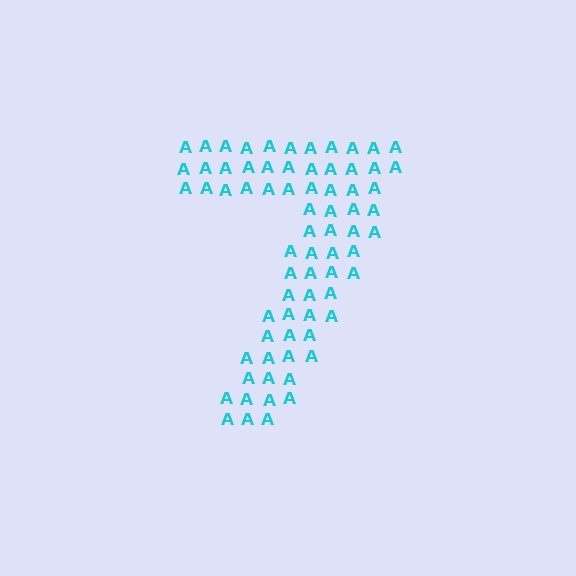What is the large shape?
The large shape is the digit 7.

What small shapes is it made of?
It is made of small letter A's.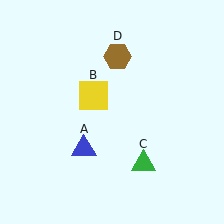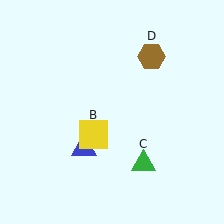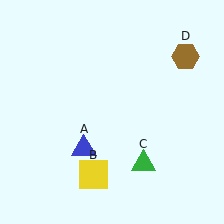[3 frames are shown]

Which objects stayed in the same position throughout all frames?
Blue triangle (object A) and green triangle (object C) remained stationary.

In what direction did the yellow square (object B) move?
The yellow square (object B) moved down.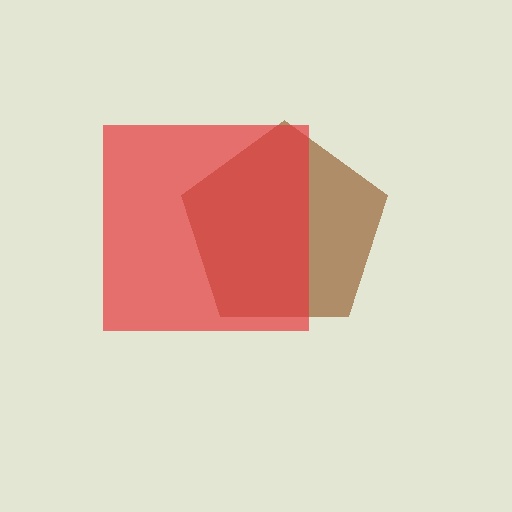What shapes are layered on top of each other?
The layered shapes are: a brown pentagon, a red square.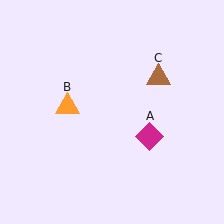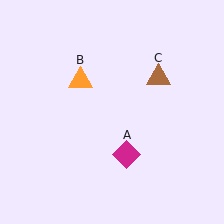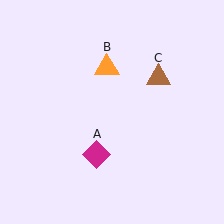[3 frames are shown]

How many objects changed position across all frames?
2 objects changed position: magenta diamond (object A), orange triangle (object B).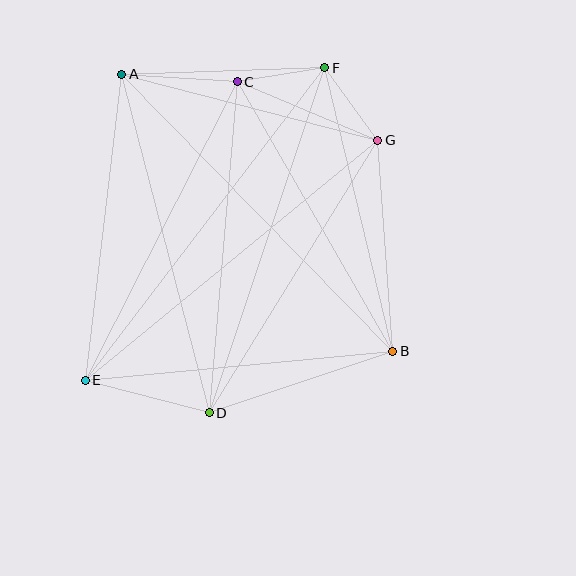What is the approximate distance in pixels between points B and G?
The distance between B and G is approximately 212 pixels.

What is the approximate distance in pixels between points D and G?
The distance between D and G is approximately 320 pixels.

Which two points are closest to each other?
Points C and F are closest to each other.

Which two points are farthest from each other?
Points E and F are farthest from each other.